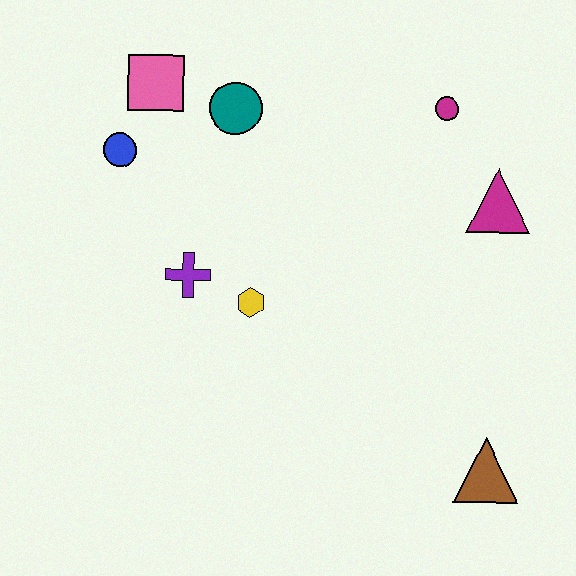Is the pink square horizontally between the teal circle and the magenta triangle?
No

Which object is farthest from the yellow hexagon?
The brown triangle is farthest from the yellow hexagon.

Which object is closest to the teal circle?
The pink square is closest to the teal circle.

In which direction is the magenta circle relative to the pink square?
The magenta circle is to the right of the pink square.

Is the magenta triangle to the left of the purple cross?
No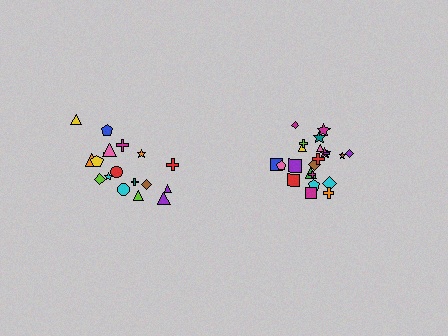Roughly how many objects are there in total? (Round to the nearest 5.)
Roughly 40 objects in total.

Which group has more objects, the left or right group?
The right group.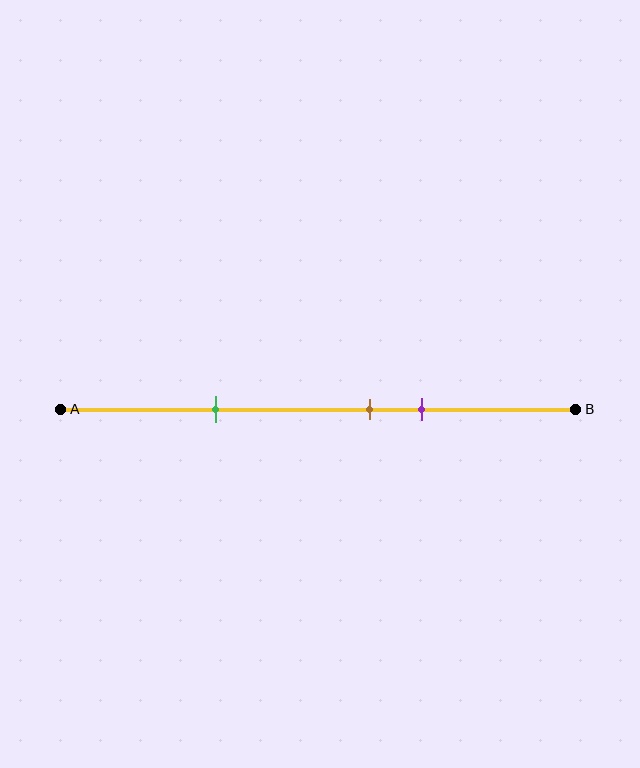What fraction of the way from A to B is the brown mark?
The brown mark is approximately 60% (0.6) of the way from A to B.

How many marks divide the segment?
There are 3 marks dividing the segment.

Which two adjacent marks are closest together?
The brown and purple marks are the closest adjacent pair.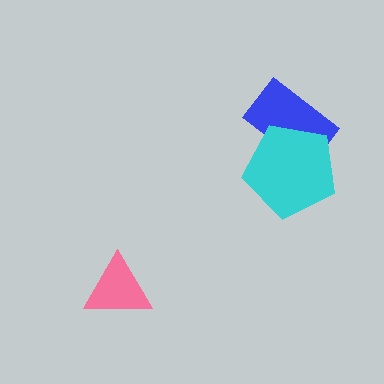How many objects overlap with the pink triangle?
0 objects overlap with the pink triangle.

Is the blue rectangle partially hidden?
Yes, it is partially covered by another shape.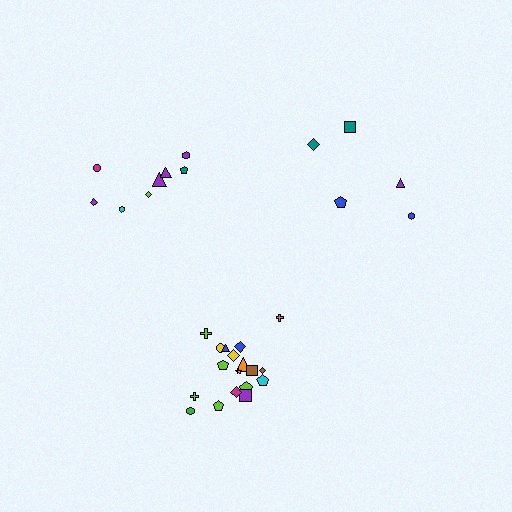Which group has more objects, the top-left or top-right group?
The top-left group.